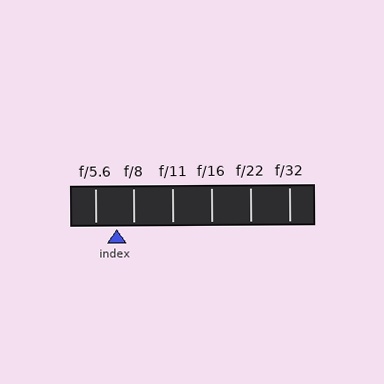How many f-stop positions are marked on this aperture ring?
There are 6 f-stop positions marked.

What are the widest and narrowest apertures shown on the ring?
The widest aperture shown is f/5.6 and the narrowest is f/32.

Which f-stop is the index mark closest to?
The index mark is closest to f/8.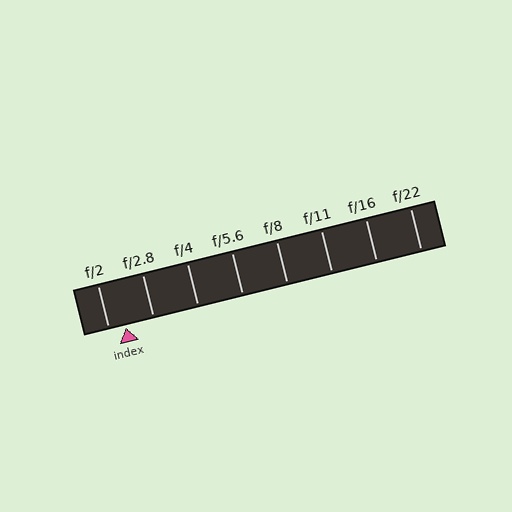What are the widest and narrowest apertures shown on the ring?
The widest aperture shown is f/2 and the narrowest is f/22.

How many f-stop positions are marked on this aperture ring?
There are 8 f-stop positions marked.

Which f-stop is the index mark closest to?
The index mark is closest to f/2.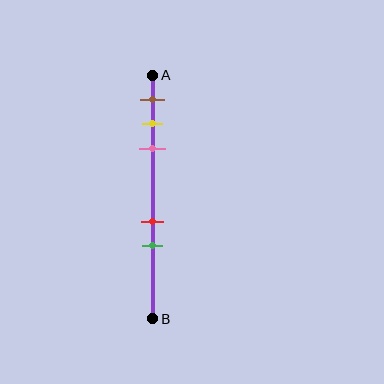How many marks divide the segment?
There are 5 marks dividing the segment.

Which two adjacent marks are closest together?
The yellow and pink marks are the closest adjacent pair.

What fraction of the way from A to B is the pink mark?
The pink mark is approximately 30% (0.3) of the way from A to B.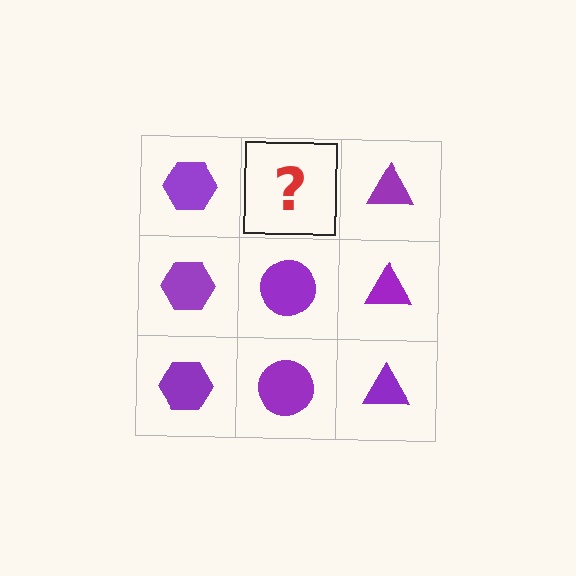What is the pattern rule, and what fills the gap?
The rule is that each column has a consistent shape. The gap should be filled with a purple circle.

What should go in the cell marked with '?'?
The missing cell should contain a purple circle.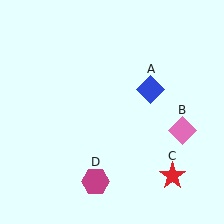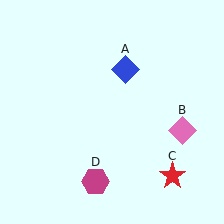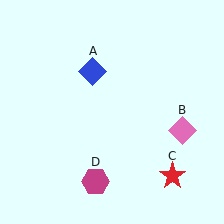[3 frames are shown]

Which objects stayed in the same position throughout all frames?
Pink diamond (object B) and red star (object C) and magenta hexagon (object D) remained stationary.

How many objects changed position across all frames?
1 object changed position: blue diamond (object A).